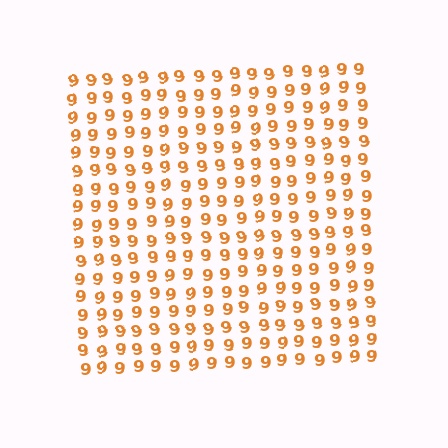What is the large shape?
The large shape is a square.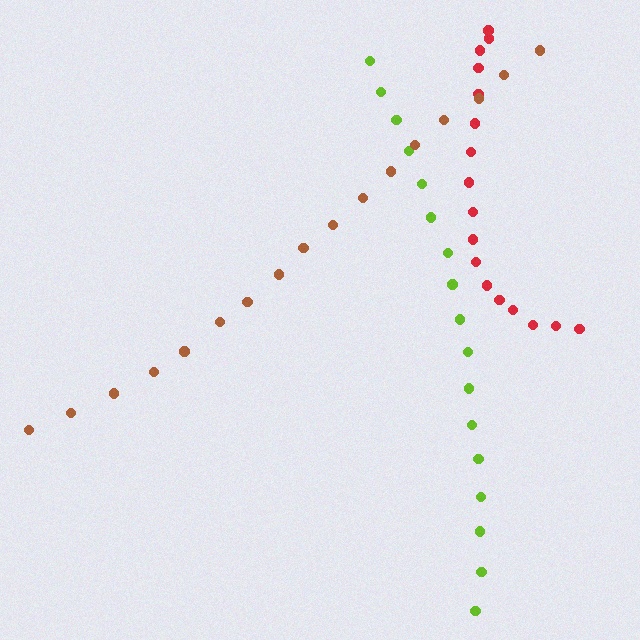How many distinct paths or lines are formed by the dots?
There are 3 distinct paths.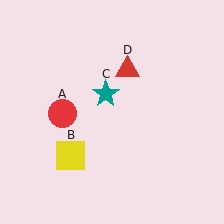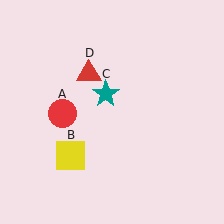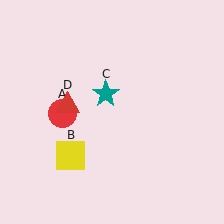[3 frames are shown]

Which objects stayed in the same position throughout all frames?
Red circle (object A) and yellow square (object B) and teal star (object C) remained stationary.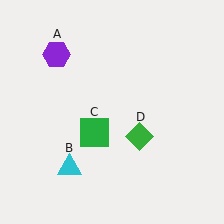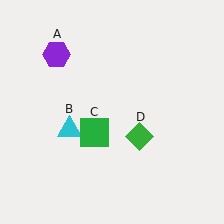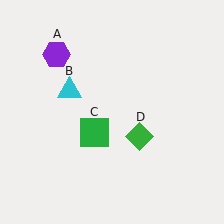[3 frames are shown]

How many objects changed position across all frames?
1 object changed position: cyan triangle (object B).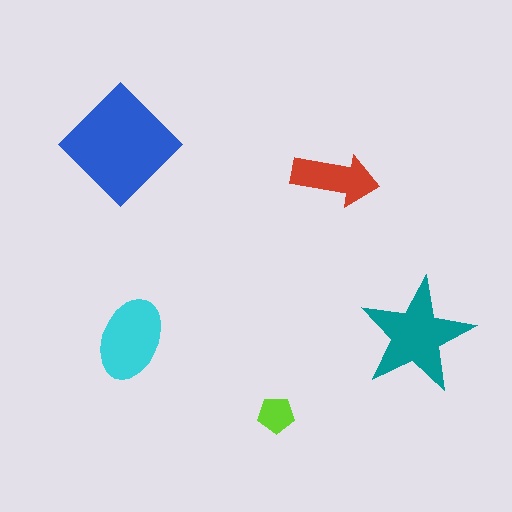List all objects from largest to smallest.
The blue diamond, the teal star, the cyan ellipse, the red arrow, the lime pentagon.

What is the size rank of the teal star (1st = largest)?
2nd.